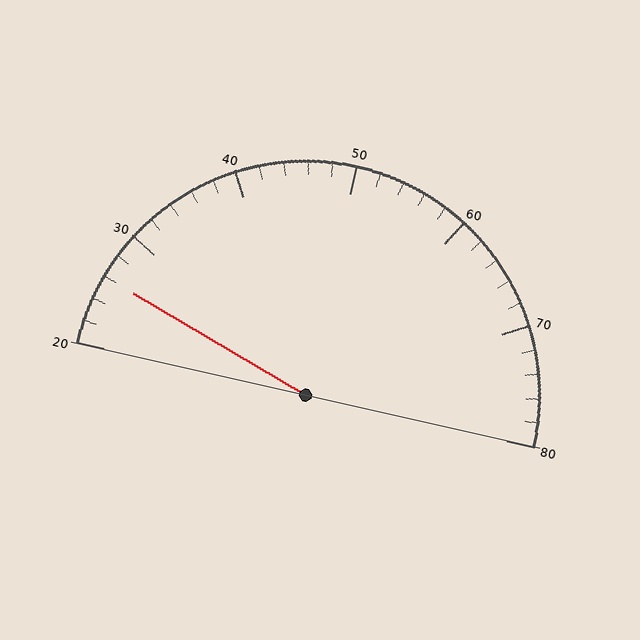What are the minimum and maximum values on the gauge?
The gauge ranges from 20 to 80.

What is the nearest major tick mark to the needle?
The nearest major tick mark is 30.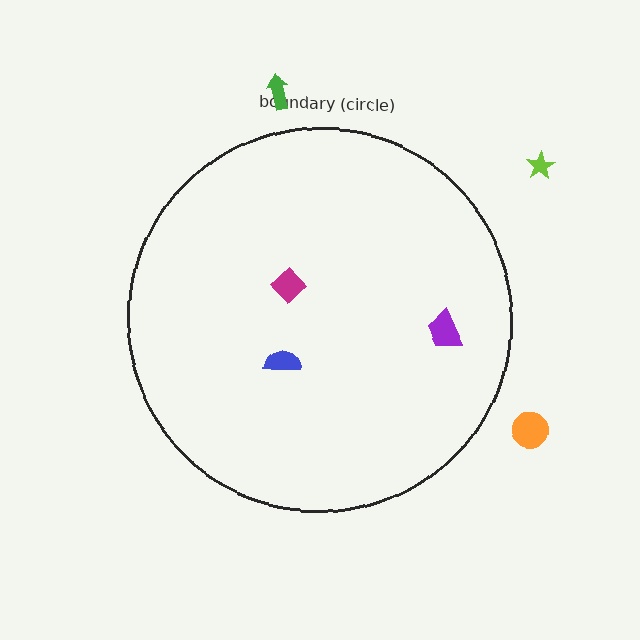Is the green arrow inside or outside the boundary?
Outside.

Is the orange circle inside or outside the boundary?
Outside.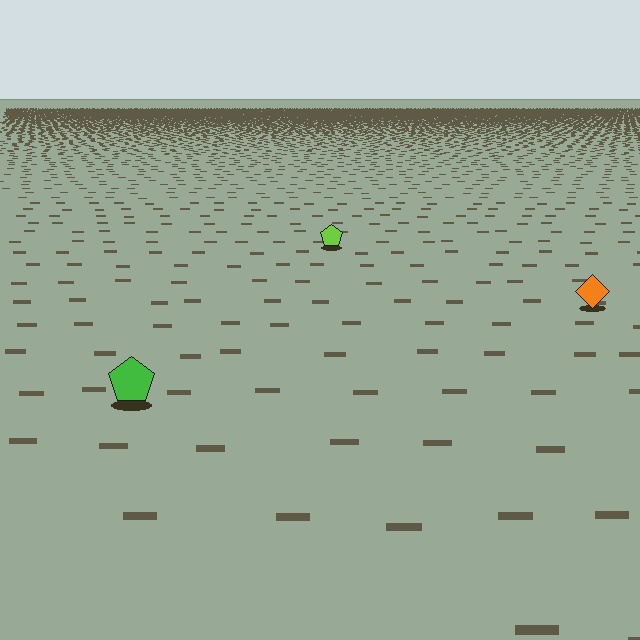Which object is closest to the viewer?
The green pentagon is closest. The texture marks near it are larger and more spread out.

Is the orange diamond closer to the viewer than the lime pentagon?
Yes. The orange diamond is closer — you can tell from the texture gradient: the ground texture is coarser near it.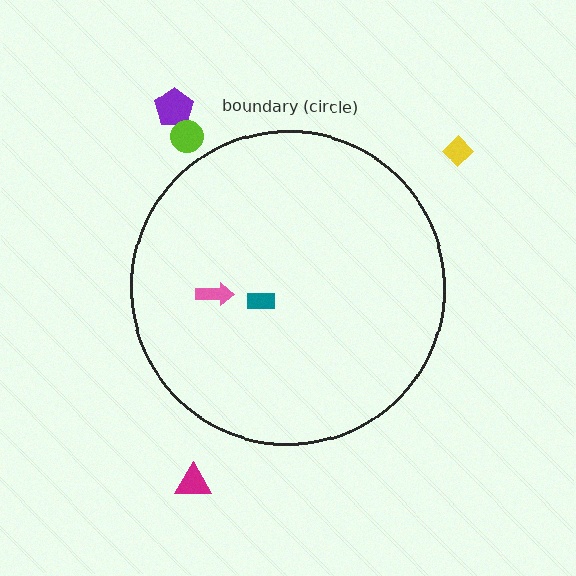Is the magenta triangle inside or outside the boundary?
Outside.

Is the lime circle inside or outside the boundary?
Outside.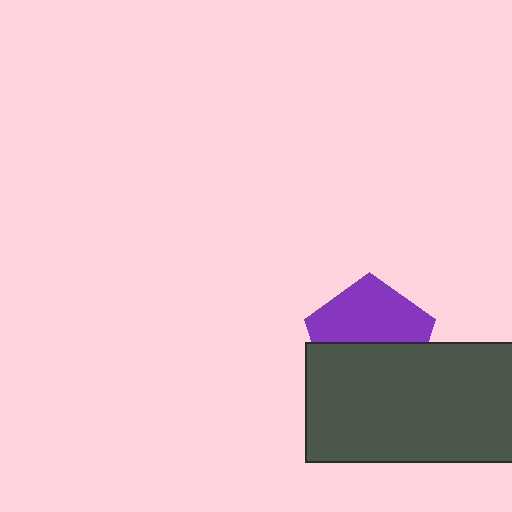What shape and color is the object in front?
The object in front is a dark gray rectangle.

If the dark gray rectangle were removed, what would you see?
You would see the complete purple pentagon.